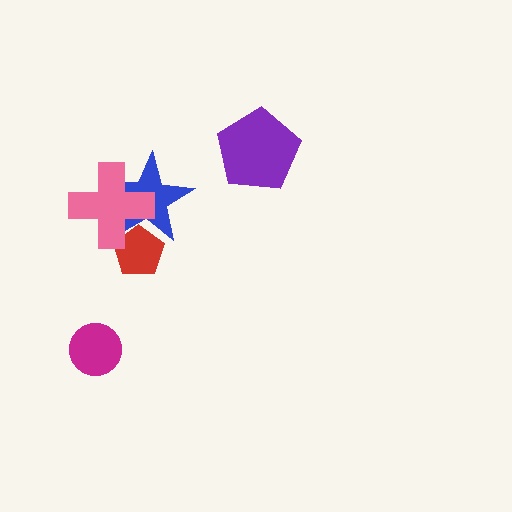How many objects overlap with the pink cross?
2 objects overlap with the pink cross.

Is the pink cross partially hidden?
No, no other shape covers it.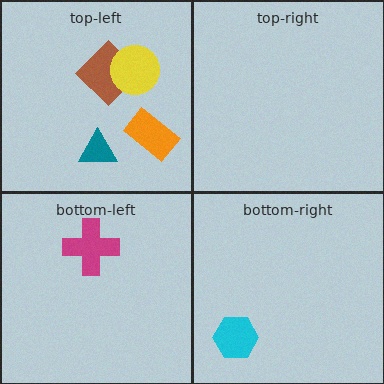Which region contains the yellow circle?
The top-left region.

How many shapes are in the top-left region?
4.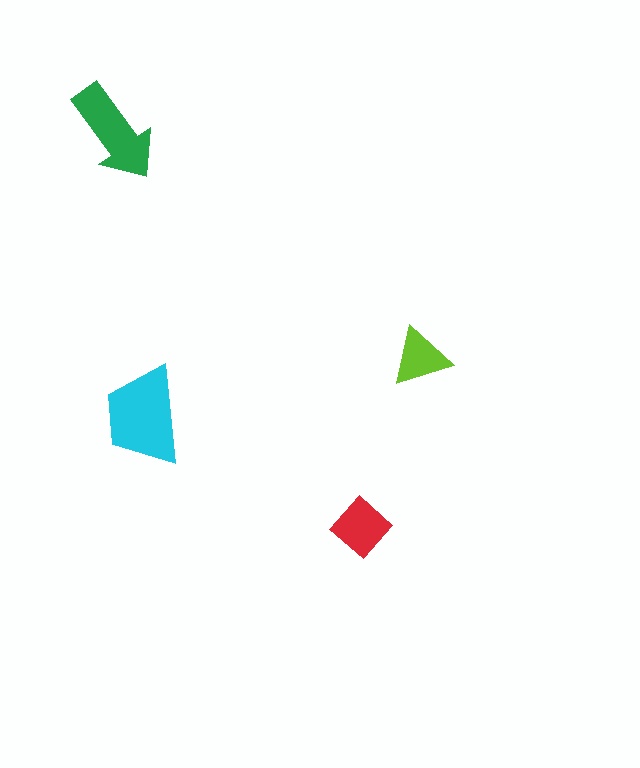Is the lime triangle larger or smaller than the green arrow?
Smaller.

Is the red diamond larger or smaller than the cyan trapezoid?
Smaller.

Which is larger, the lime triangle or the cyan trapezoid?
The cyan trapezoid.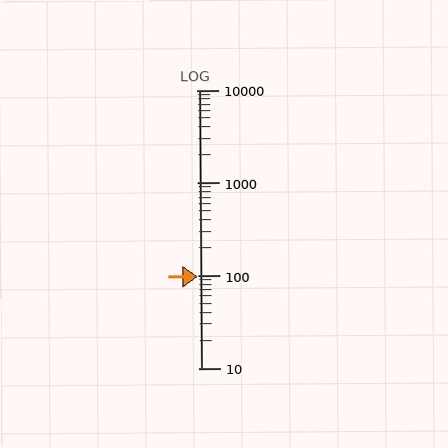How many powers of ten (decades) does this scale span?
The scale spans 3 decades, from 10 to 10000.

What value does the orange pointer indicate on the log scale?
The pointer indicates approximately 98.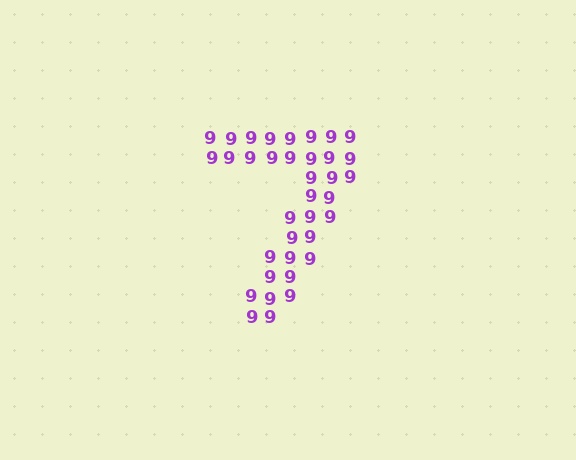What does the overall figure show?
The overall figure shows the digit 7.